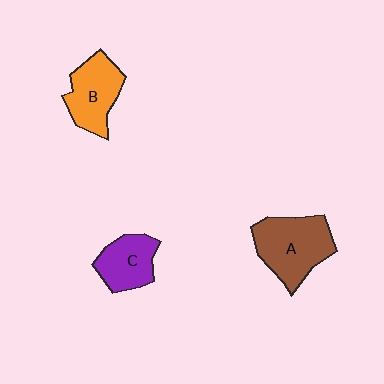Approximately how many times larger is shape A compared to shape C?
Approximately 1.5 times.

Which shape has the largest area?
Shape A (brown).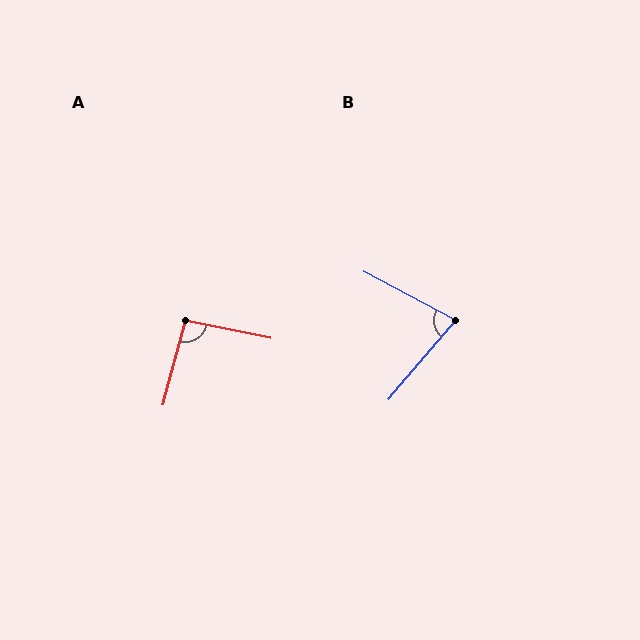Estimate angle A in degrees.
Approximately 93 degrees.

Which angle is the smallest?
B, at approximately 77 degrees.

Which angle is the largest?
A, at approximately 93 degrees.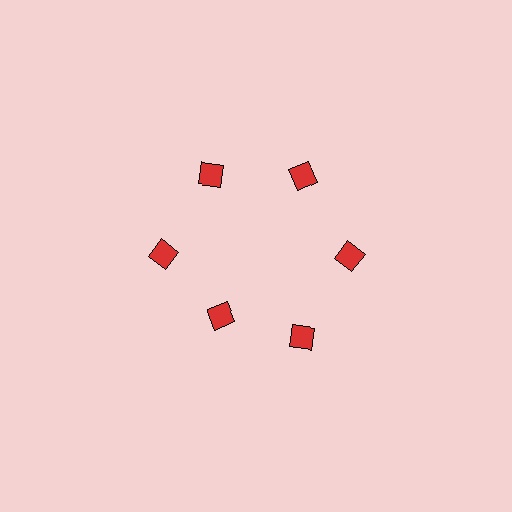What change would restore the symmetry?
The symmetry would be restored by moving it outward, back onto the ring so that all 6 diamonds sit at equal angles and equal distance from the center.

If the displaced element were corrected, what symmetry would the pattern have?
It would have 6-fold rotational symmetry — the pattern would map onto itself every 60 degrees.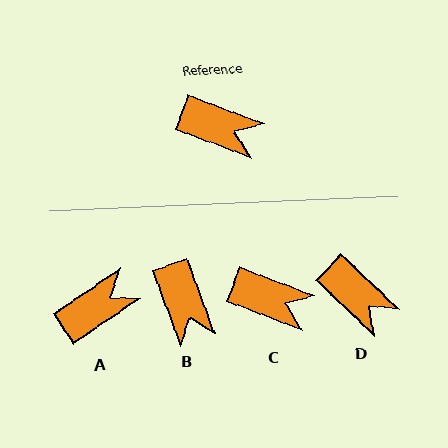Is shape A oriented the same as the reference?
No, it is off by about 54 degrees.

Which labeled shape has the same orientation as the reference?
C.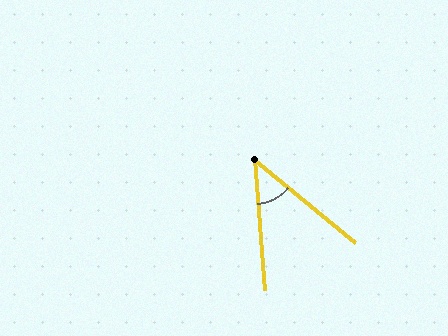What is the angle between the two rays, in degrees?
Approximately 47 degrees.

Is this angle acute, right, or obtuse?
It is acute.